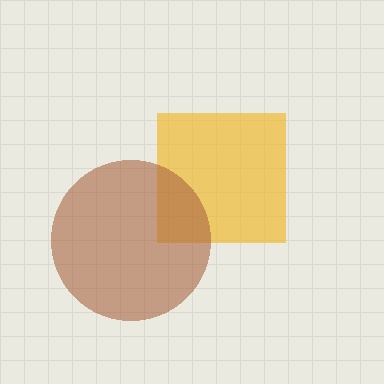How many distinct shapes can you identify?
There are 2 distinct shapes: a yellow square, a brown circle.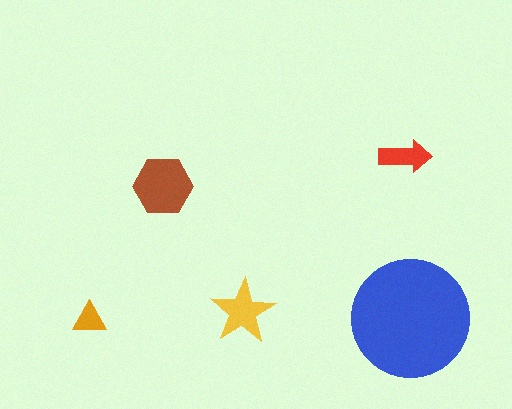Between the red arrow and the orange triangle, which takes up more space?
The red arrow.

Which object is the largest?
The blue circle.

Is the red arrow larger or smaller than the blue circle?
Smaller.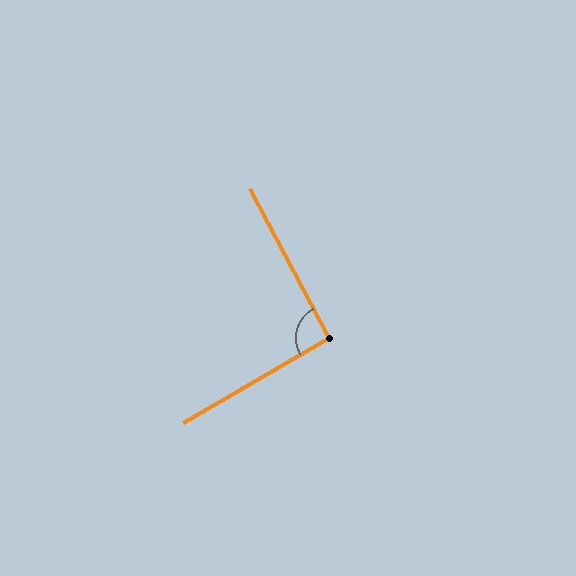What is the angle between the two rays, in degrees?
Approximately 93 degrees.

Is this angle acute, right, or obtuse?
It is approximately a right angle.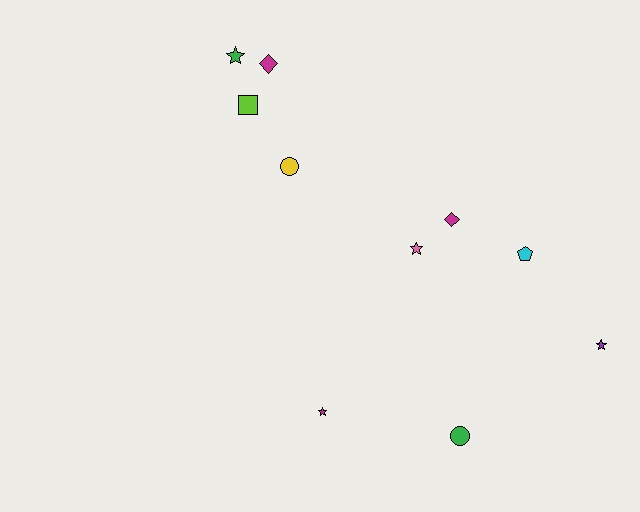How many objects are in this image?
There are 10 objects.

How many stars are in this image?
There are 4 stars.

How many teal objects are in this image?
There are no teal objects.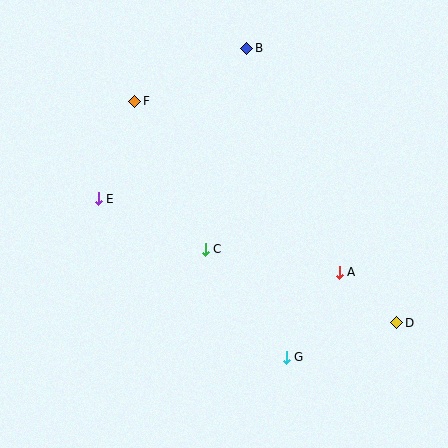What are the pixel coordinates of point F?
Point F is at (135, 101).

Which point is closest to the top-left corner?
Point F is closest to the top-left corner.